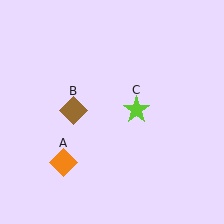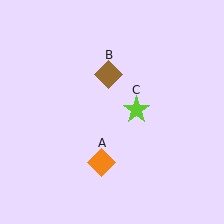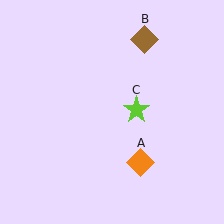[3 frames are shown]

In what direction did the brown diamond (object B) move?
The brown diamond (object B) moved up and to the right.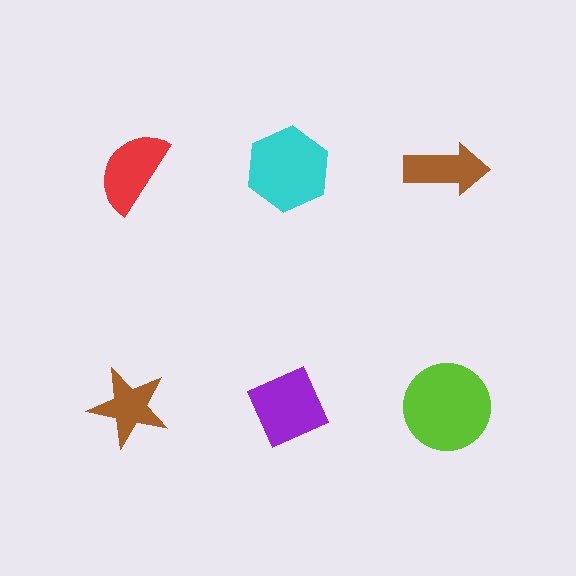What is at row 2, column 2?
A purple diamond.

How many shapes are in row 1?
3 shapes.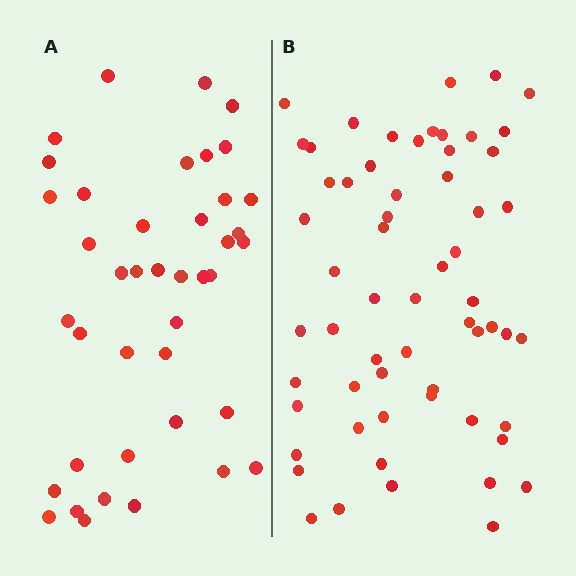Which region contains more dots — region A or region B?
Region B (the right region) has more dots.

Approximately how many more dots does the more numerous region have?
Region B has approximately 20 more dots than region A.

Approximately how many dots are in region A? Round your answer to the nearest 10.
About 40 dots. (The exact count is 41, which rounds to 40.)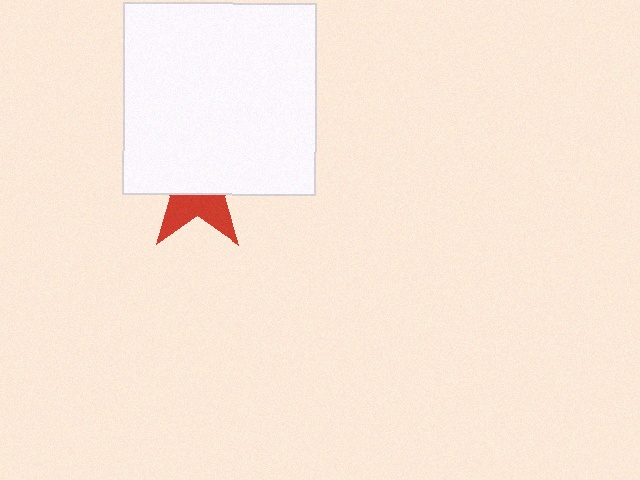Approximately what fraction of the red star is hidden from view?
Roughly 63% of the red star is hidden behind the white square.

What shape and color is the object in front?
The object in front is a white square.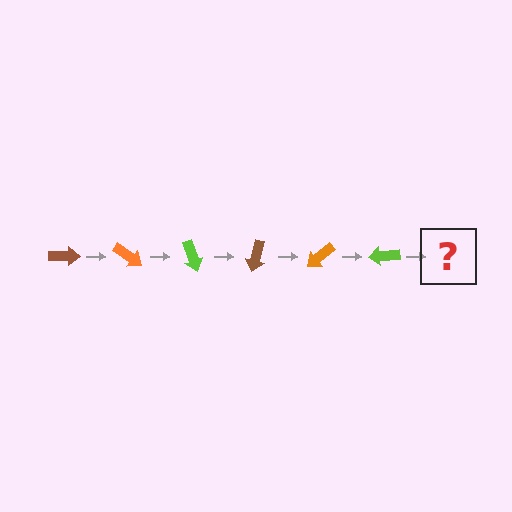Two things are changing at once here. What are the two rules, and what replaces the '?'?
The two rules are that it rotates 35 degrees each step and the color cycles through brown, orange, and lime. The '?' should be a brown arrow, rotated 210 degrees from the start.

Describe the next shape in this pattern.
It should be a brown arrow, rotated 210 degrees from the start.